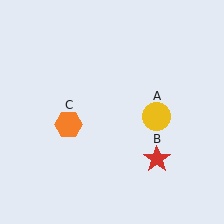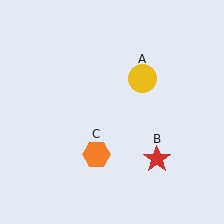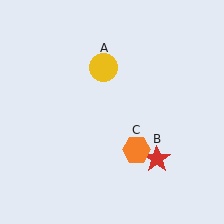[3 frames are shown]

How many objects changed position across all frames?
2 objects changed position: yellow circle (object A), orange hexagon (object C).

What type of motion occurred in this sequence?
The yellow circle (object A), orange hexagon (object C) rotated counterclockwise around the center of the scene.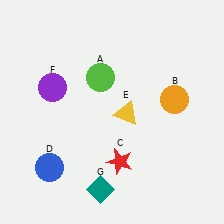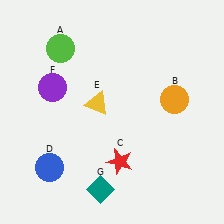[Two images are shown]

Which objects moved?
The objects that moved are: the lime circle (A), the yellow triangle (E).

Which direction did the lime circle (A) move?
The lime circle (A) moved left.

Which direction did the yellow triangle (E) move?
The yellow triangle (E) moved left.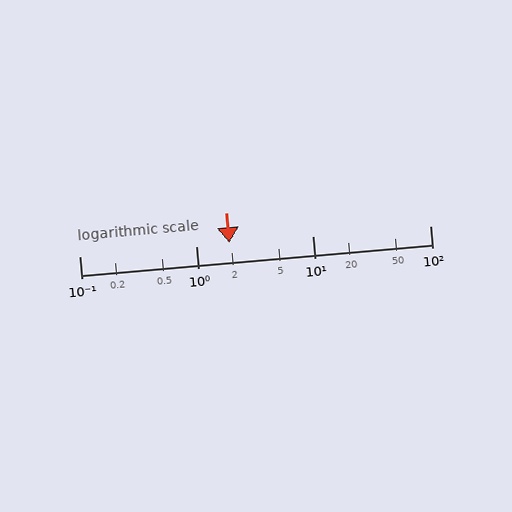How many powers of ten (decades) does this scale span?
The scale spans 3 decades, from 0.1 to 100.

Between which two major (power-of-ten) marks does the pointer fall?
The pointer is between 1 and 10.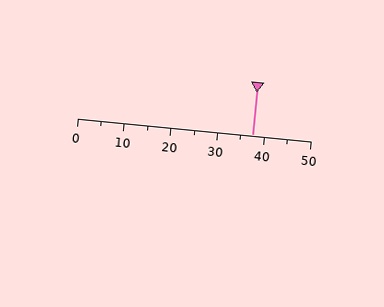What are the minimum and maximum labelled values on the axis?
The axis runs from 0 to 50.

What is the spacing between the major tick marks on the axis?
The major ticks are spaced 10 apart.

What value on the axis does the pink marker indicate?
The marker indicates approximately 37.5.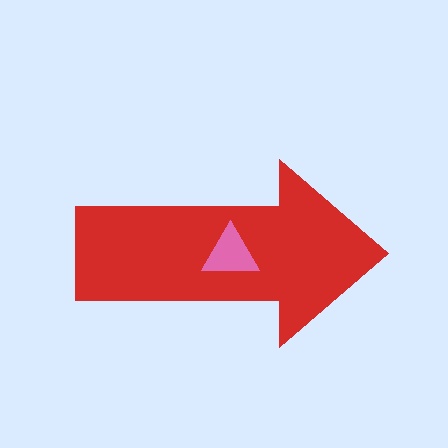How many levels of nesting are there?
2.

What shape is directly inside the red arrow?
The pink triangle.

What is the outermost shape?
The red arrow.